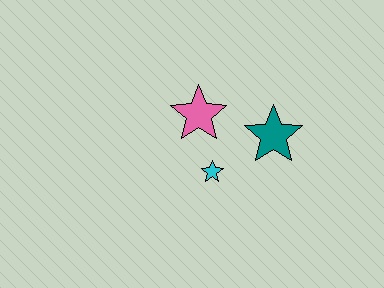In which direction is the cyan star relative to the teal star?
The cyan star is to the left of the teal star.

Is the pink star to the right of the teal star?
No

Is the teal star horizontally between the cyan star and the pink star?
No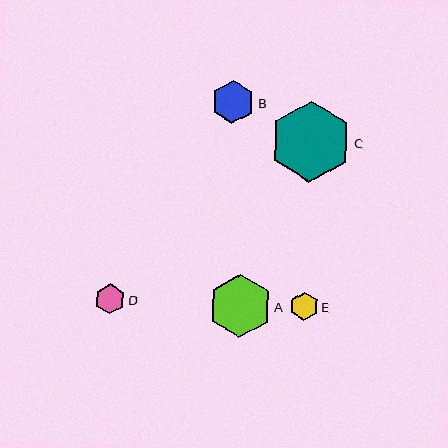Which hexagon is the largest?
Hexagon C is the largest with a size of approximately 81 pixels.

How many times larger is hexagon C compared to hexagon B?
Hexagon C is approximately 1.9 times the size of hexagon B.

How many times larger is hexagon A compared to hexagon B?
Hexagon A is approximately 1.5 times the size of hexagon B.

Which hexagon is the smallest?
Hexagon E is the smallest with a size of approximately 28 pixels.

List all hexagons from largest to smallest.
From largest to smallest: C, A, B, D, E.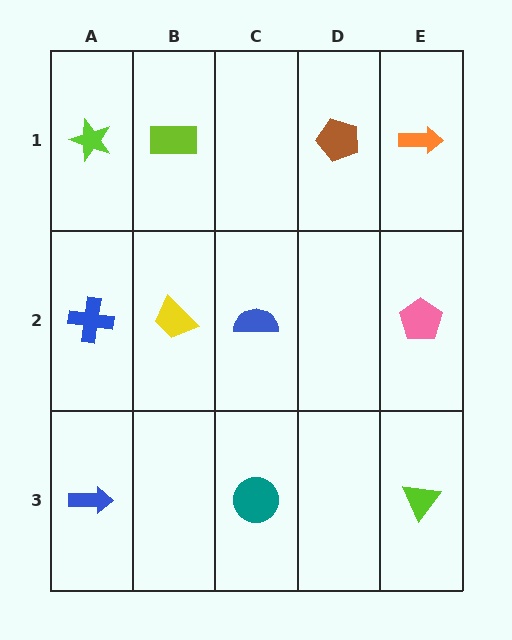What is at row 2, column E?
A pink pentagon.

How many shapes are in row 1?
4 shapes.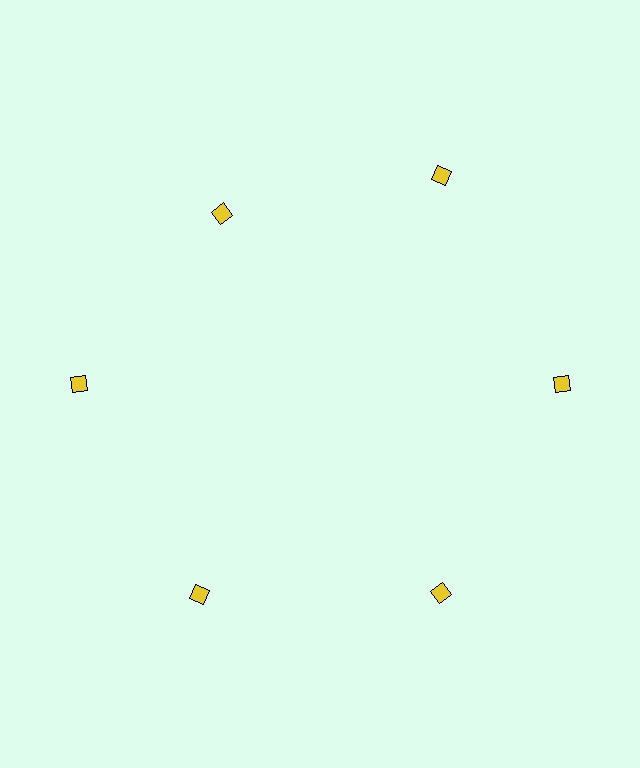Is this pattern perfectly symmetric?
No. The 6 yellow diamonds are arranged in a ring, but one element near the 11 o'clock position is pulled inward toward the center, breaking the 6-fold rotational symmetry.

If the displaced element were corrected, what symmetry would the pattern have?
It would have 6-fold rotational symmetry — the pattern would map onto itself every 60 degrees.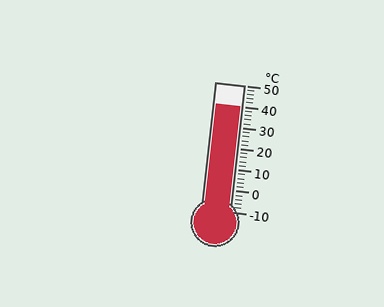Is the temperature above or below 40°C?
The temperature is at 40°C.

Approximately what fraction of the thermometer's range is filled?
The thermometer is filled to approximately 85% of its range.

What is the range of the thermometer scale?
The thermometer scale ranges from -10°C to 50°C.